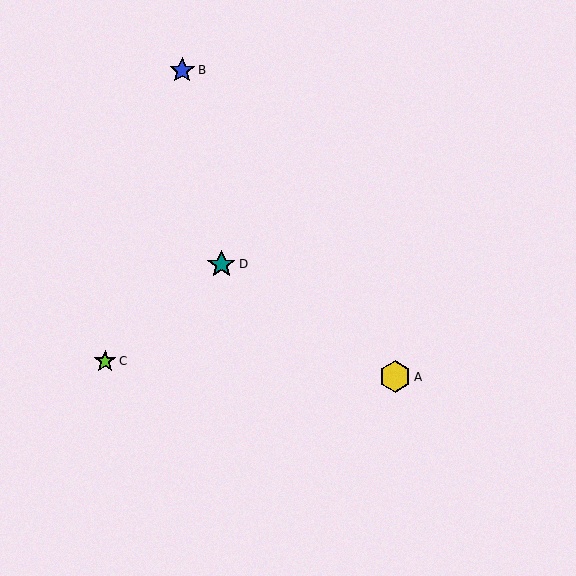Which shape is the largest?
The yellow hexagon (labeled A) is the largest.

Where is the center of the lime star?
The center of the lime star is at (105, 361).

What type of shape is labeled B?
Shape B is a blue star.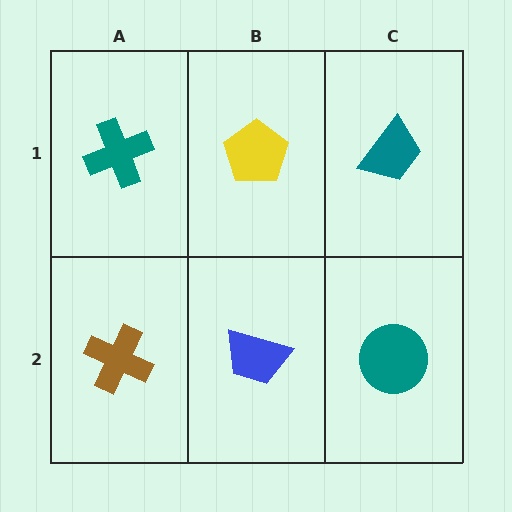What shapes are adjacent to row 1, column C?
A teal circle (row 2, column C), a yellow pentagon (row 1, column B).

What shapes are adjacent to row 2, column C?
A teal trapezoid (row 1, column C), a blue trapezoid (row 2, column B).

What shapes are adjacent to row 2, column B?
A yellow pentagon (row 1, column B), a brown cross (row 2, column A), a teal circle (row 2, column C).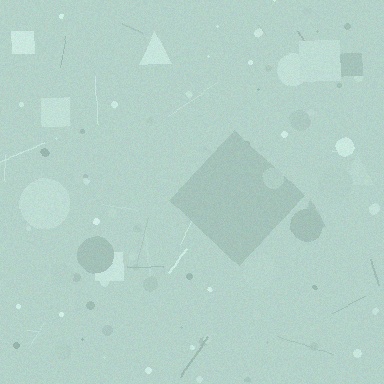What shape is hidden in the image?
A diamond is hidden in the image.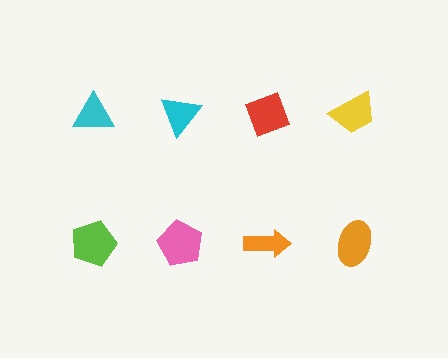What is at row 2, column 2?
A pink pentagon.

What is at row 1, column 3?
A red diamond.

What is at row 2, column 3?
An orange arrow.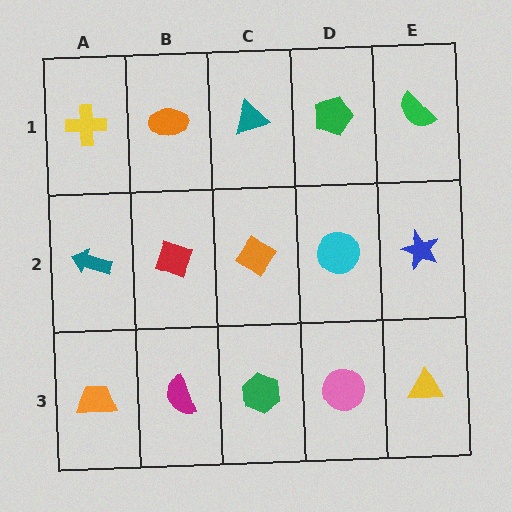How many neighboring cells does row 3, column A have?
2.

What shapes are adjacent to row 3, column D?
A cyan circle (row 2, column D), a green hexagon (row 3, column C), a yellow triangle (row 3, column E).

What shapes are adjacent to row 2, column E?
A green semicircle (row 1, column E), a yellow triangle (row 3, column E), a cyan circle (row 2, column D).